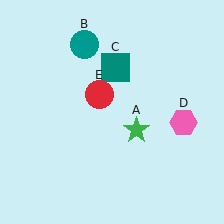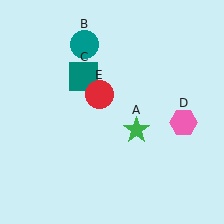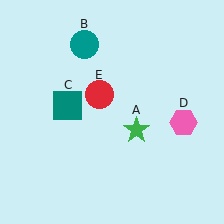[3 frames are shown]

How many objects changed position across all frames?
1 object changed position: teal square (object C).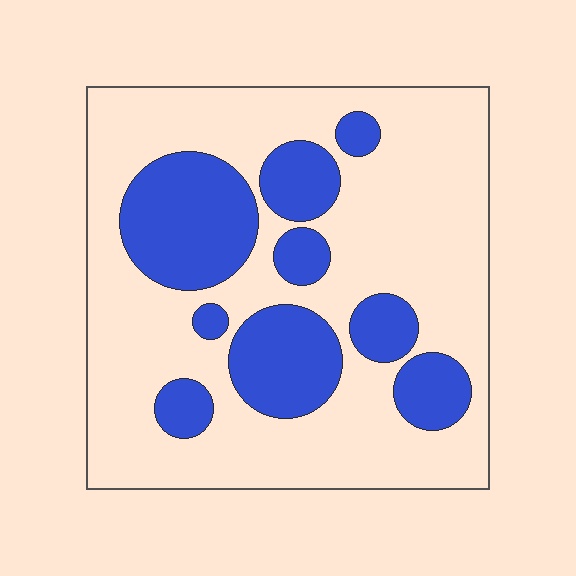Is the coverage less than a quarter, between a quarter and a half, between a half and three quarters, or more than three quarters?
Between a quarter and a half.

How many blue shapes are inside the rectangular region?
9.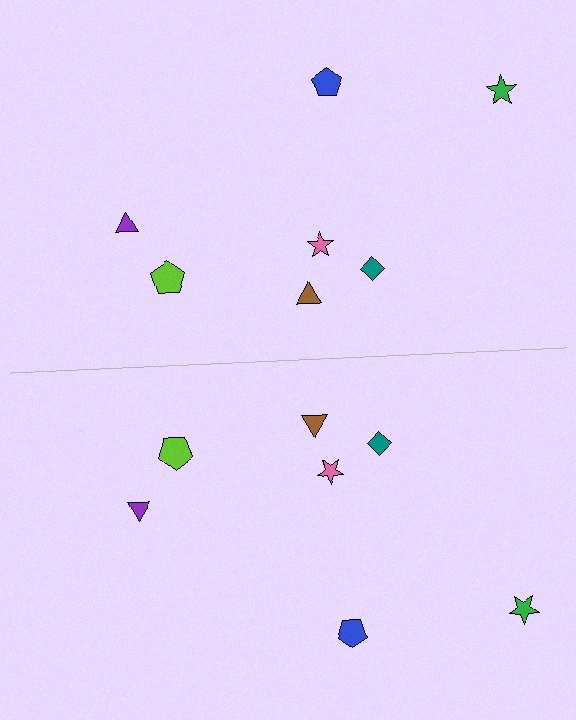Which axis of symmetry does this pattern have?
The pattern has a horizontal axis of symmetry running through the center of the image.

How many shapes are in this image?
There are 14 shapes in this image.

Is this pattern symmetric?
Yes, this pattern has bilateral (reflection) symmetry.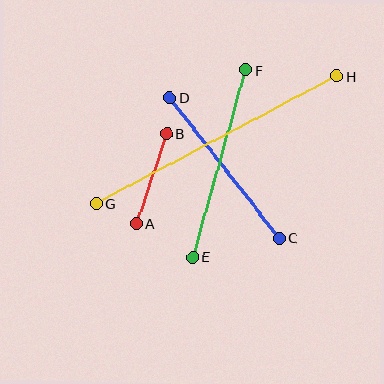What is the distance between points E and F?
The distance is approximately 195 pixels.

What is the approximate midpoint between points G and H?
The midpoint is at approximately (216, 140) pixels.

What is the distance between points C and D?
The distance is approximately 178 pixels.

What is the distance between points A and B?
The distance is approximately 95 pixels.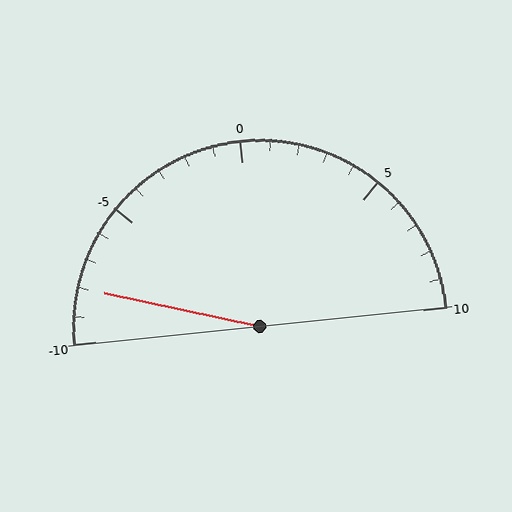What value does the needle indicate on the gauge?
The needle indicates approximately -8.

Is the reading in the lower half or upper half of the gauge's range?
The reading is in the lower half of the range (-10 to 10).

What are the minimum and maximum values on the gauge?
The gauge ranges from -10 to 10.